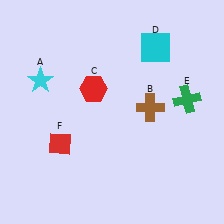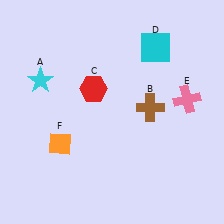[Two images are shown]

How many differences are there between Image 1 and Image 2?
There are 2 differences between the two images.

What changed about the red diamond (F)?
In Image 1, F is red. In Image 2, it changed to orange.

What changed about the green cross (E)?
In Image 1, E is green. In Image 2, it changed to pink.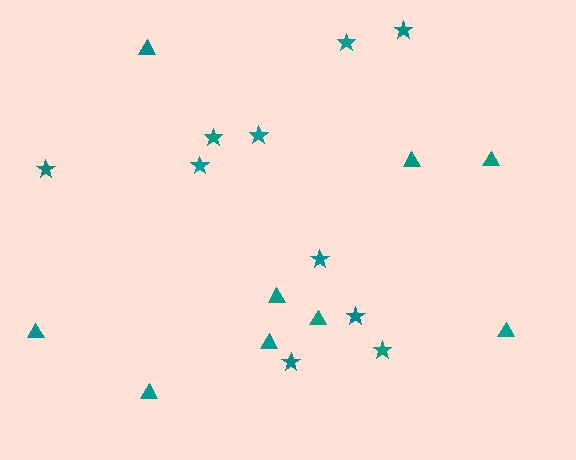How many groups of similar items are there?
There are 2 groups: one group of triangles (9) and one group of stars (10).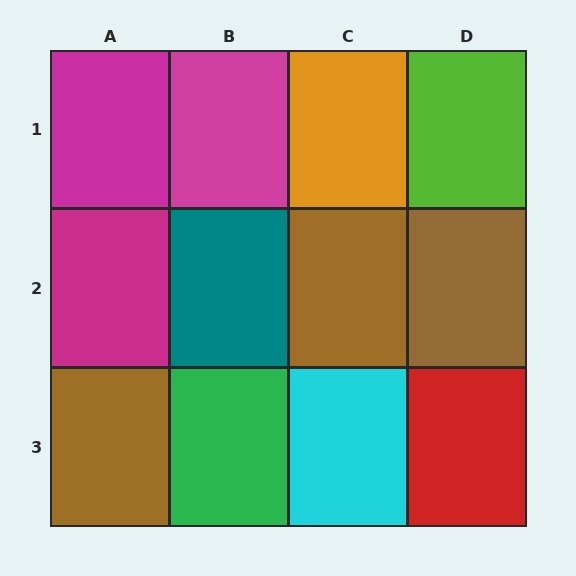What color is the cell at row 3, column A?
Brown.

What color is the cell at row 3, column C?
Cyan.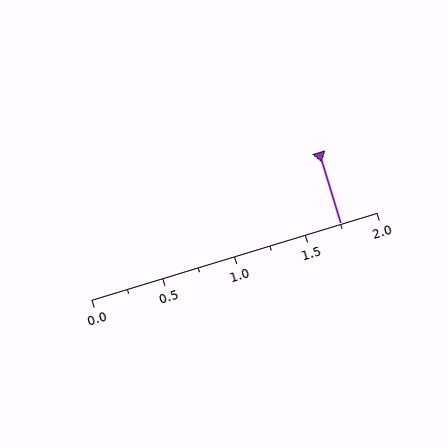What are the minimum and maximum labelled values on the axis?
The axis runs from 0.0 to 2.0.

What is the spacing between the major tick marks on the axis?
The major ticks are spaced 0.5 apart.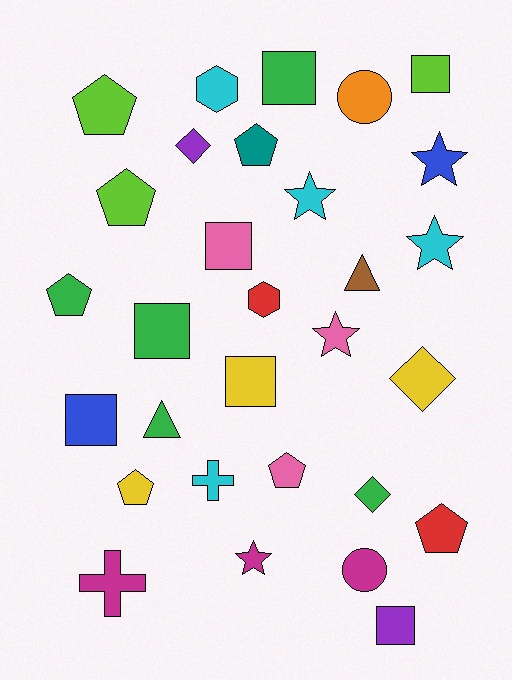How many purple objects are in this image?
There are 2 purple objects.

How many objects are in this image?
There are 30 objects.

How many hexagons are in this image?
There are 2 hexagons.